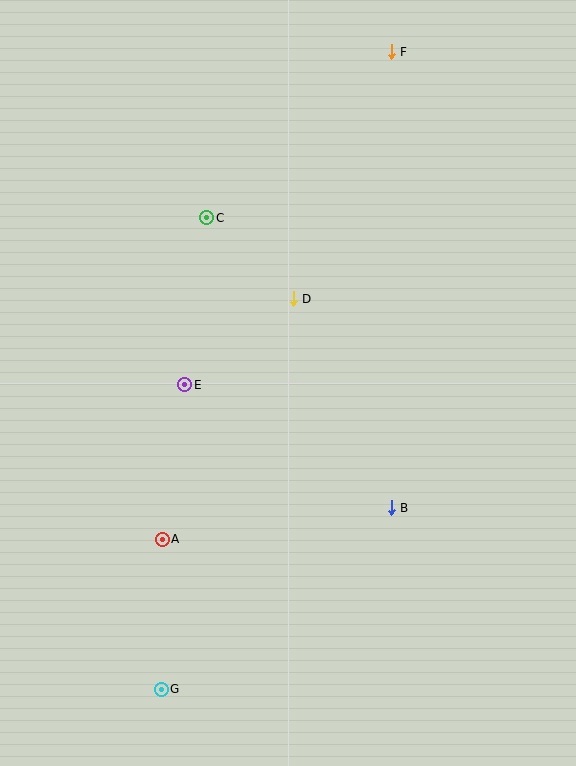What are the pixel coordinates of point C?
Point C is at (207, 218).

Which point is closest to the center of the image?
Point D at (293, 299) is closest to the center.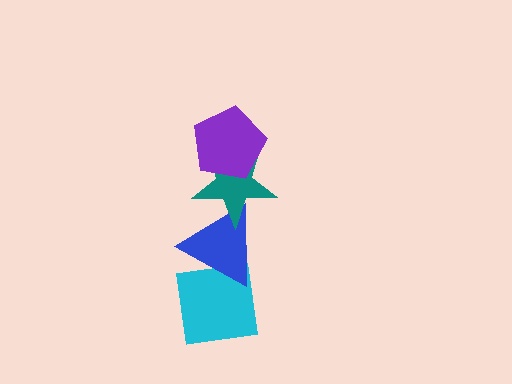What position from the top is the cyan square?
The cyan square is 4th from the top.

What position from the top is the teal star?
The teal star is 2nd from the top.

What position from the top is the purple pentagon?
The purple pentagon is 1st from the top.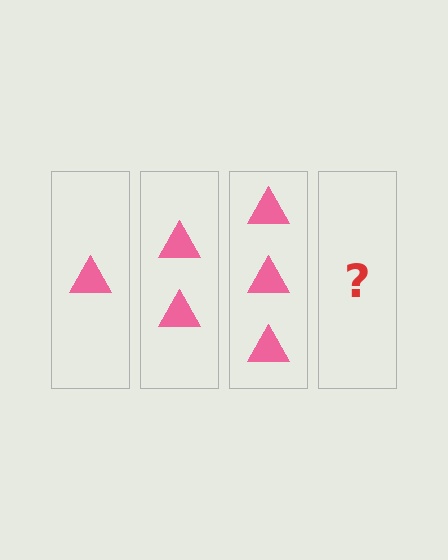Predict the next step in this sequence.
The next step is 4 triangles.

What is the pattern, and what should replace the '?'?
The pattern is that each step adds one more triangle. The '?' should be 4 triangles.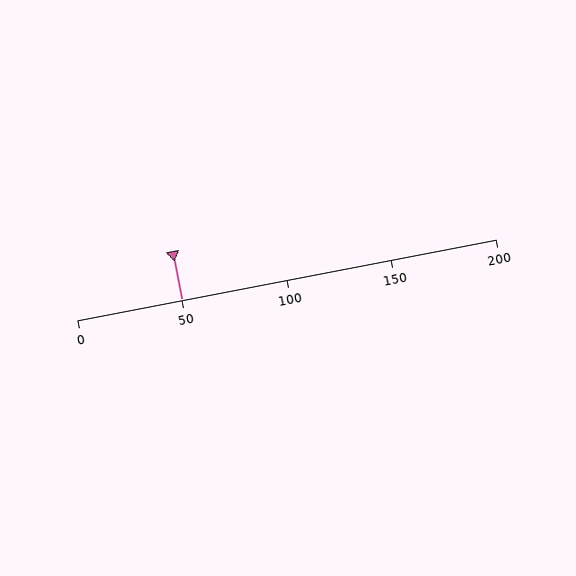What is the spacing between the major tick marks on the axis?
The major ticks are spaced 50 apart.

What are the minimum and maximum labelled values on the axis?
The axis runs from 0 to 200.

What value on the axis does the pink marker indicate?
The marker indicates approximately 50.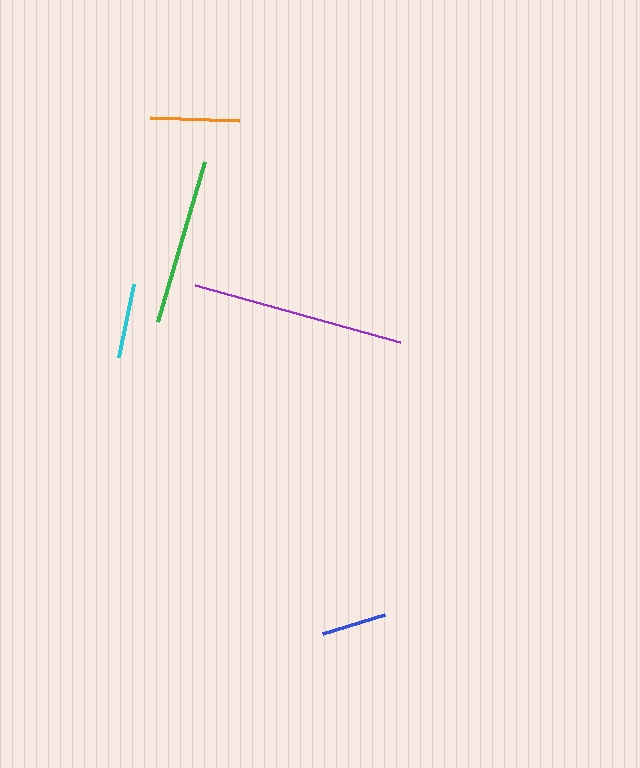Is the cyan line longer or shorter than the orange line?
The orange line is longer than the cyan line.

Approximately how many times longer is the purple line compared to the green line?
The purple line is approximately 1.3 times the length of the green line.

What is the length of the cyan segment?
The cyan segment is approximately 75 pixels long.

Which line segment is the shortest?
The blue line is the shortest at approximately 65 pixels.